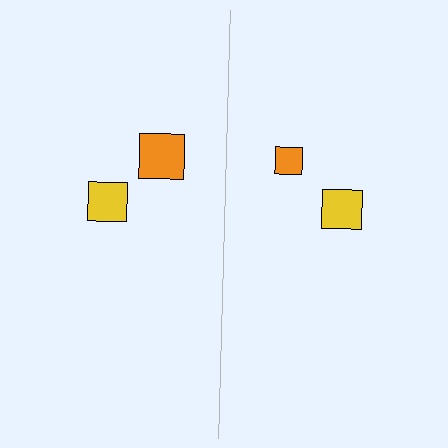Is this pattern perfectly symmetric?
No, the pattern is not perfectly symmetric. The orange square on the right side has a different size than its mirror counterpart.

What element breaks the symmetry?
The orange square on the right side has a different size than its mirror counterpart.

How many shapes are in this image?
There are 4 shapes in this image.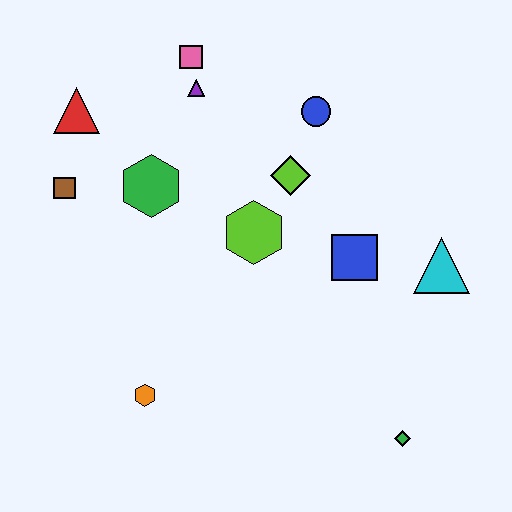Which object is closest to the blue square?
The cyan triangle is closest to the blue square.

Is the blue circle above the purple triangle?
No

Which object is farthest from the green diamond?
The red triangle is farthest from the green diamond.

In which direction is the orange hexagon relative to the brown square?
The orange hexagon is below the brown square.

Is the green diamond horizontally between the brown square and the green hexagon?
No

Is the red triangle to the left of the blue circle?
Yes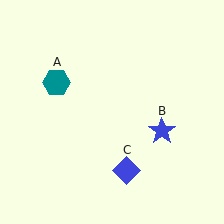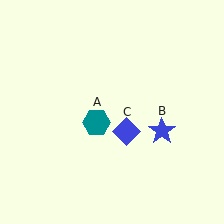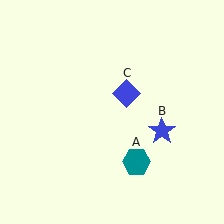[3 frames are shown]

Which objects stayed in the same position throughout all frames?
Blue star (object B) remained stationary.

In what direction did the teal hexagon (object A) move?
The teal hexagon (object A) moved down and to the right.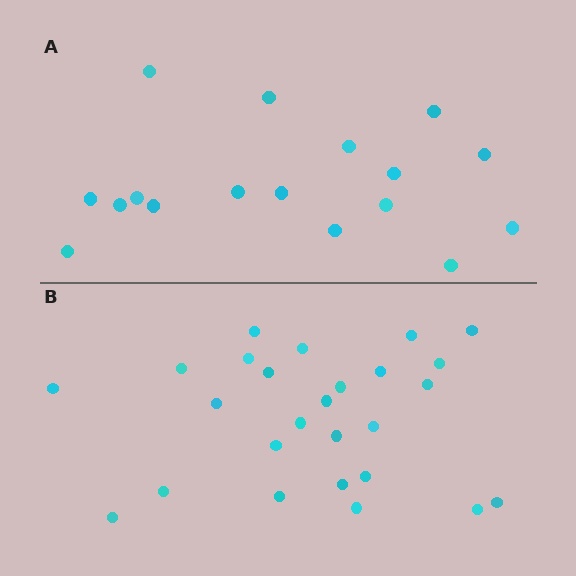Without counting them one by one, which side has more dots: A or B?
Region B (the bottom region) has more dots.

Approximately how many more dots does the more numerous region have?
Region B has roughly 8 or so more dots than region A.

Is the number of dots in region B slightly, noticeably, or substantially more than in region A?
Region B has substantially more. The ratio is roughly 1.5 to 1.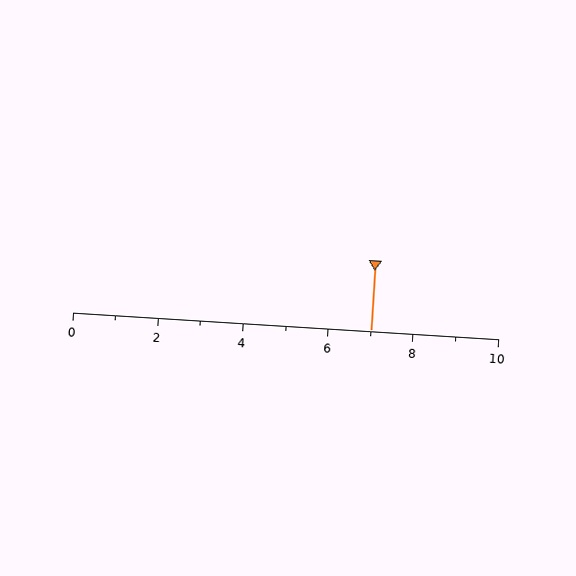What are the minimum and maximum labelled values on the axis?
The axis runs from 0 to 10.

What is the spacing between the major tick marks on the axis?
The major ticks are spaced 2 apart.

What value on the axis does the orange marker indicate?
The marker indicates approximately 7.